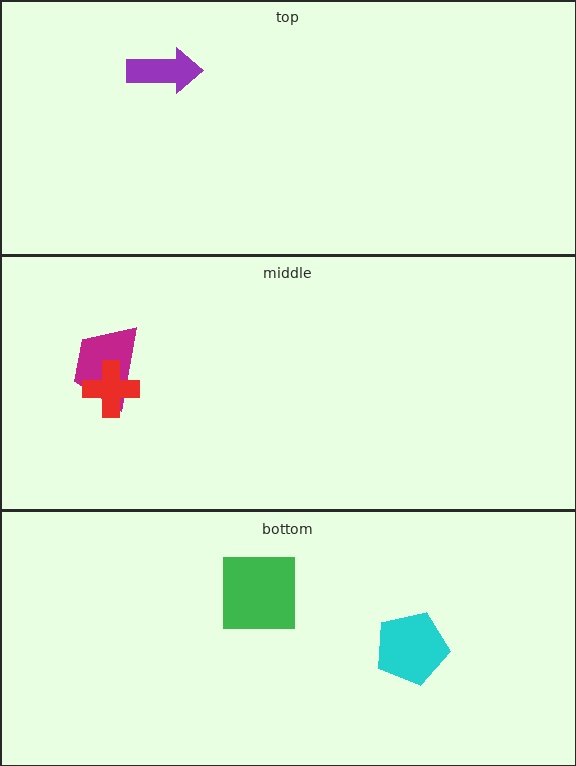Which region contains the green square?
The bottom region.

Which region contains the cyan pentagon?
The bottom region.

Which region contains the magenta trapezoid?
The middle region.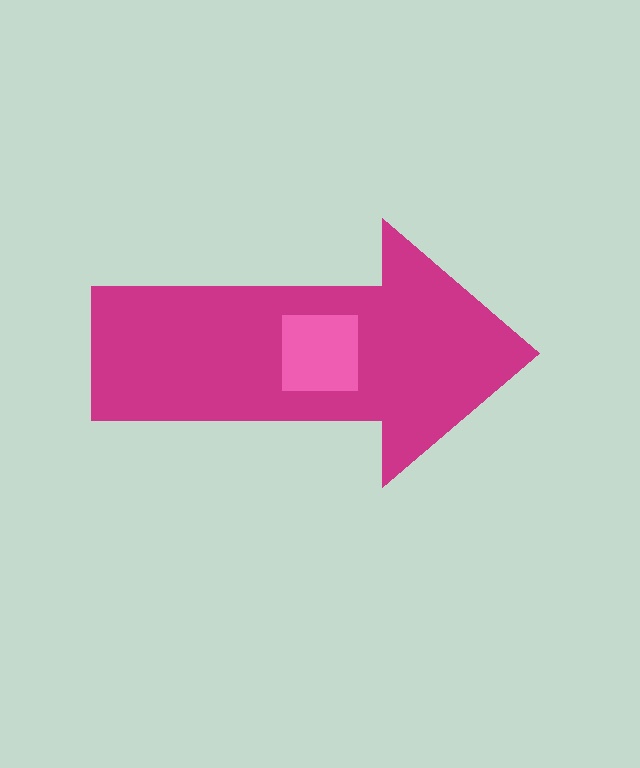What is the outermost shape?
The magenta arrow.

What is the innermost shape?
The pink square.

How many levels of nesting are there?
2.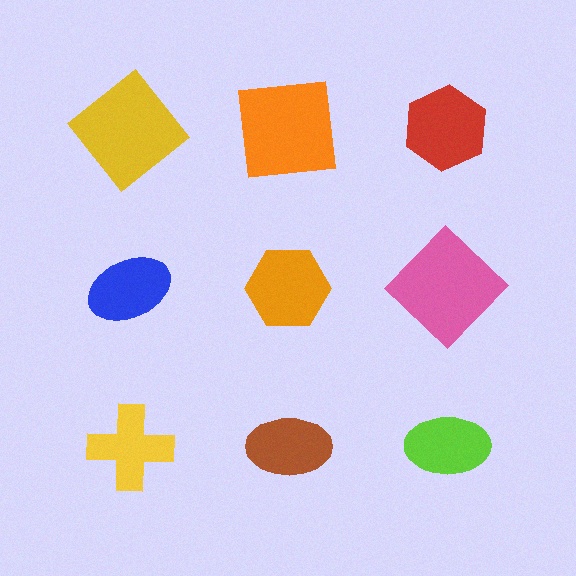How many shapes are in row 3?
3 shapes.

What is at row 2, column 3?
A pink diamond.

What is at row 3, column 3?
A lime ellipse.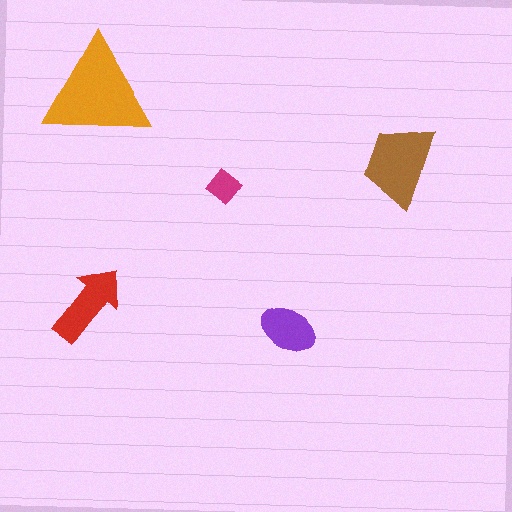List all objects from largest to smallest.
The orange triangle, the brown trapezoid, the red arrow, the purple ellipse, the magenta diamond.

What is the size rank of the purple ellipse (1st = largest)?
4th.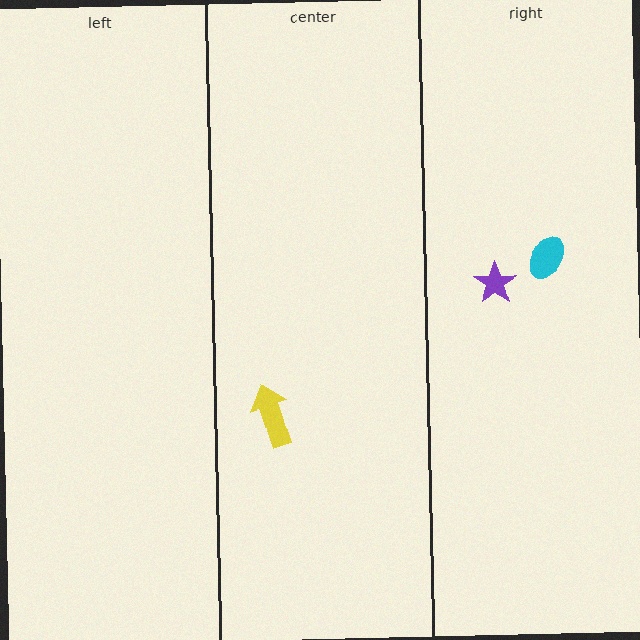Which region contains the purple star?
The right region.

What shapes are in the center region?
The yellow arrow.